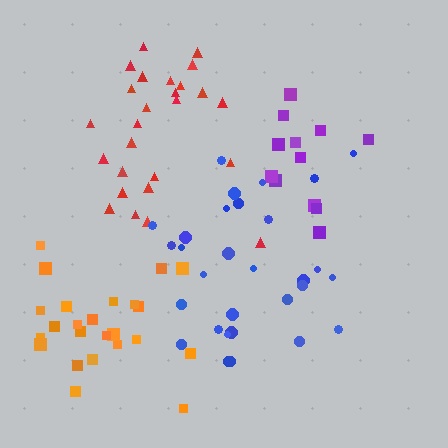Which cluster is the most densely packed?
Orange.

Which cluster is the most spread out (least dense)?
Blue.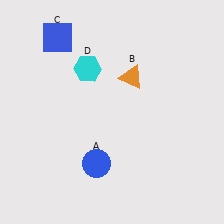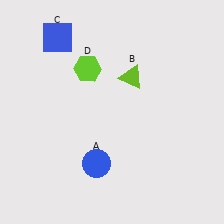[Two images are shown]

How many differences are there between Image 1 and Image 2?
There are 2 differences between the two images.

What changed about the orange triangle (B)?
In Image 1, B is orange. In Image 2, it changed to lime.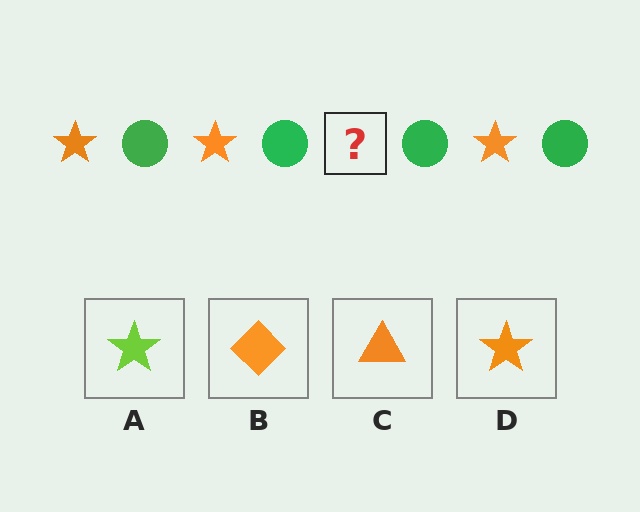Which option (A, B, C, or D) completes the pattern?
D.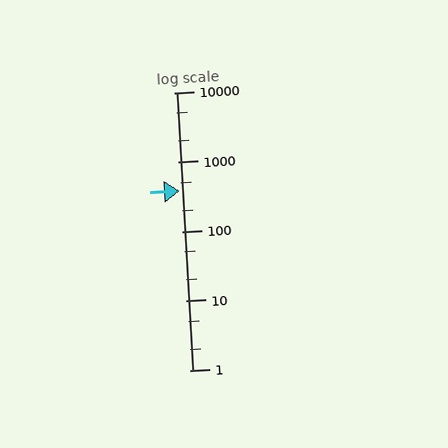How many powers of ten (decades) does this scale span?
The scale spans 4 decades, from 1 to 10000.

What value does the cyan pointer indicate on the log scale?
The pointer indicates approximately 380.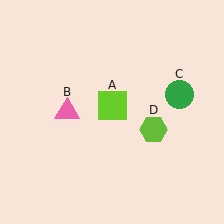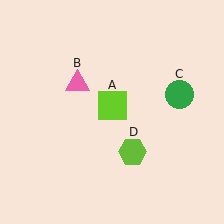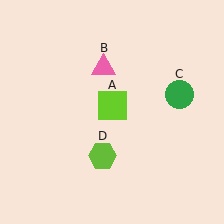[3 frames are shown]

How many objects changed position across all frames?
2 objects changed position: pink triangle (object B), lime hexagon (object D).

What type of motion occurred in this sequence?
The pink triangle (object B), lime hexagon (object D) rotated clockwise around the center of the scene.